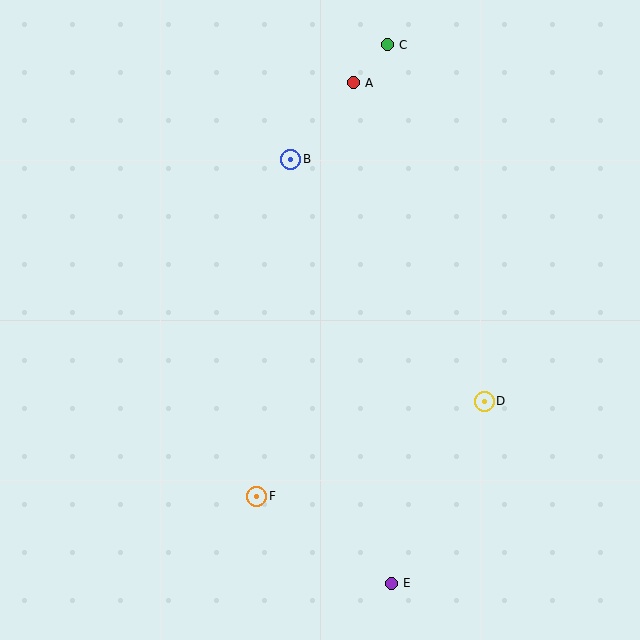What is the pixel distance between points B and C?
The distance between B and C is 150 pixels.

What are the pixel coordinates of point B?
Point B is at (290, 159).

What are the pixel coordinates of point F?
Point F is at (257, 496).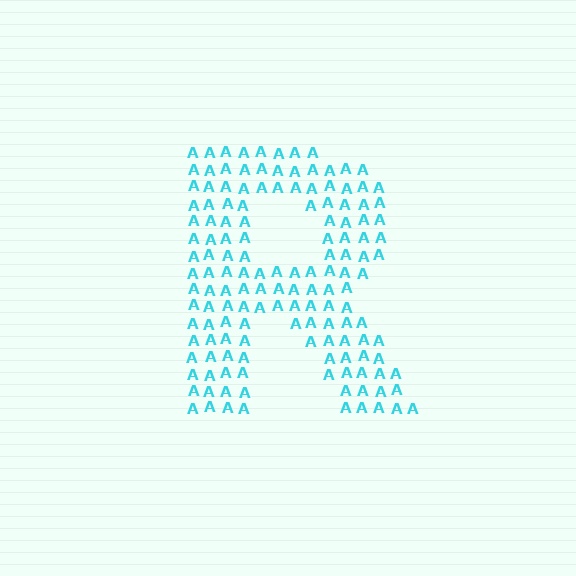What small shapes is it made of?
It is made of small letter A's.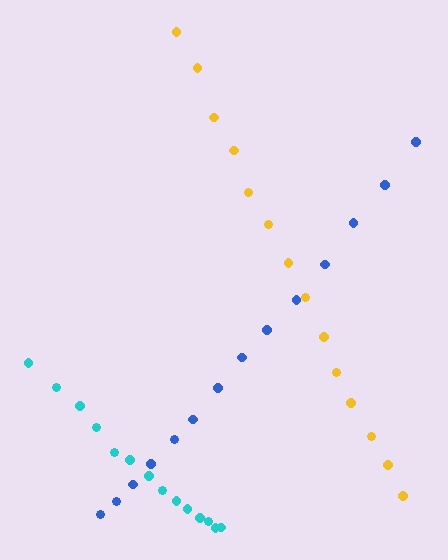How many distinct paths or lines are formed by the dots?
There are 3 distinct paths.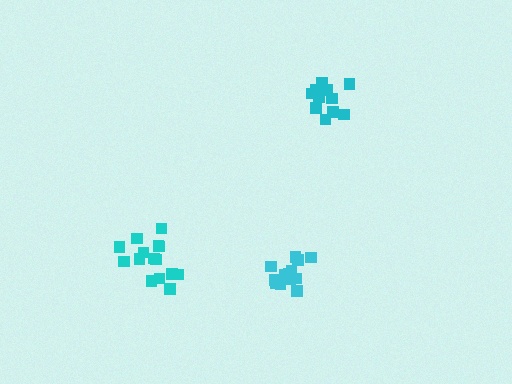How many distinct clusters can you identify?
There are 3 distinct clusters.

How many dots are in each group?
Group 1: 12 dots, Group 2: 13 dots, Group 3: 15 dots (40 total).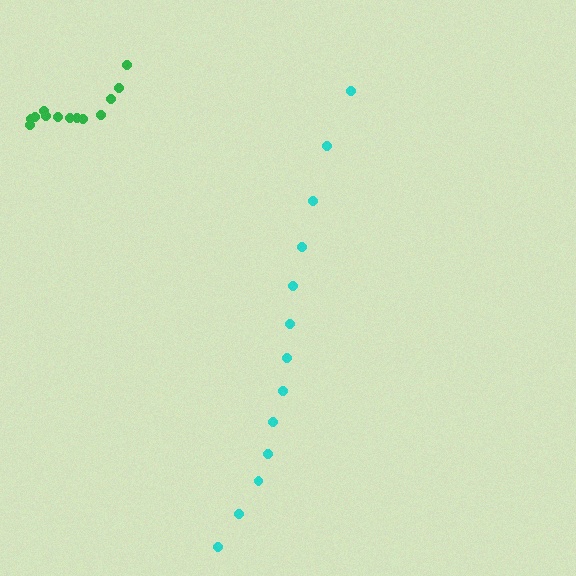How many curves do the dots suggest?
There are 2 distinct paths.